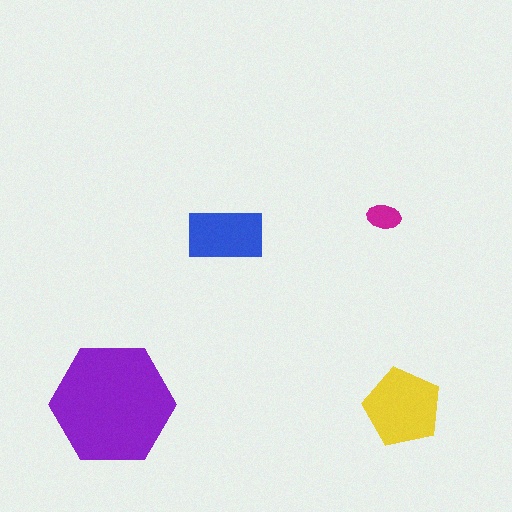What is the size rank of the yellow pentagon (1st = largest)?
2nd.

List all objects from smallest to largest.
The magenta ellipse, the blue rectangle, the yellow pentagon, the purple hexagon.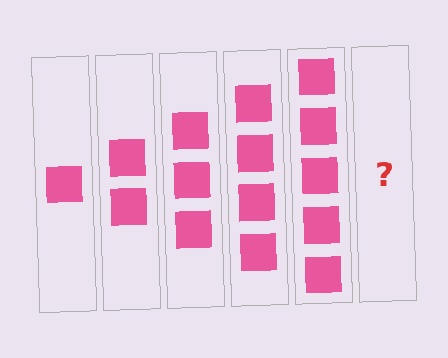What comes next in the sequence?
The next element should be 6 squares.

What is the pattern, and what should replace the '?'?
The pattern is that each step adds one more square. The '?' should be 6 squares.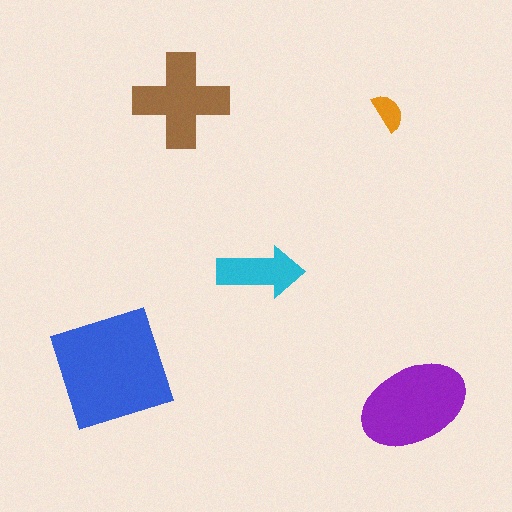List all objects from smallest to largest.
The orange semicircle, the cyan arrow, the brown cross, the purple ellipse, the blue square.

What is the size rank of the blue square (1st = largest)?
1st.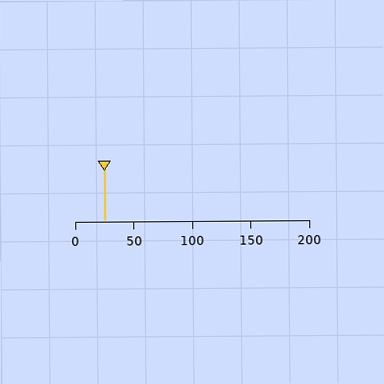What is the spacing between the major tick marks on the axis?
The major ticks are spaced 50 apart.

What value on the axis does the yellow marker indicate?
The marker indicates approximately 25.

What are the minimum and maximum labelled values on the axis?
The axis runs from 0 to 200.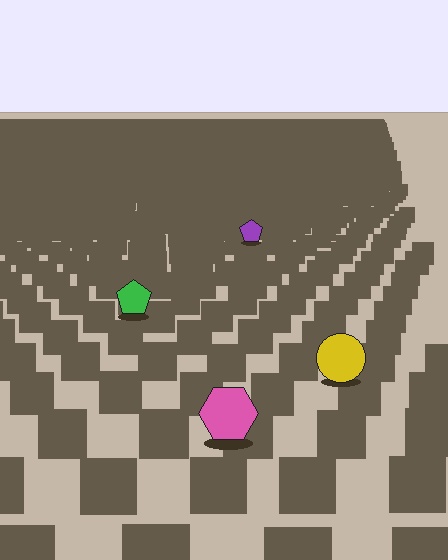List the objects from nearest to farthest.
From nearest to farthest: the pink hexagon, the yellow circle, the green pentagon, the purple pentagon.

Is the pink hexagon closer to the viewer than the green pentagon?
Yes. The pink hexagon is closer — you can tell from the texture gradient: the ground texture is coarser near it.